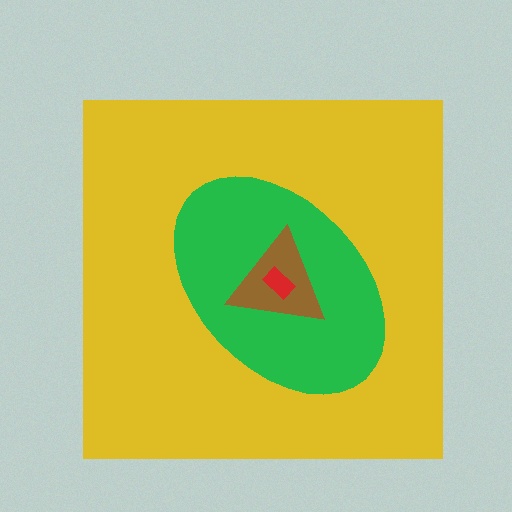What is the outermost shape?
The yellow square.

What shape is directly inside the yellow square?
The green ellipse.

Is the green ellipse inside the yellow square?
Yes.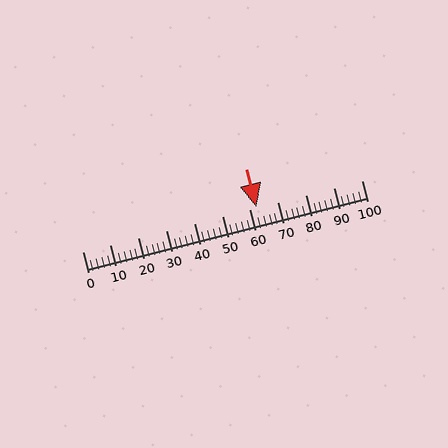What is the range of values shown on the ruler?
The ruler shows values from 0 to 100.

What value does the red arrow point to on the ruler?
The red arrow points to approximately 62.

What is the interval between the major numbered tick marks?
The major tick marks are spaced 10 units apart.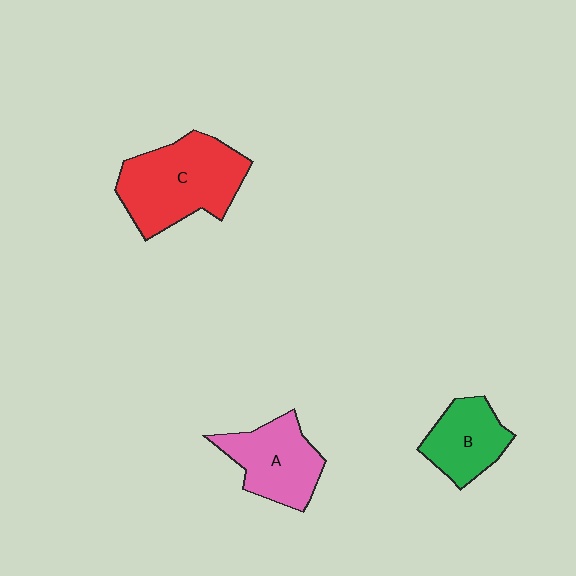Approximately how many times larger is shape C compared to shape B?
Approximately 1.7 times.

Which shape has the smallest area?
Shape B (green).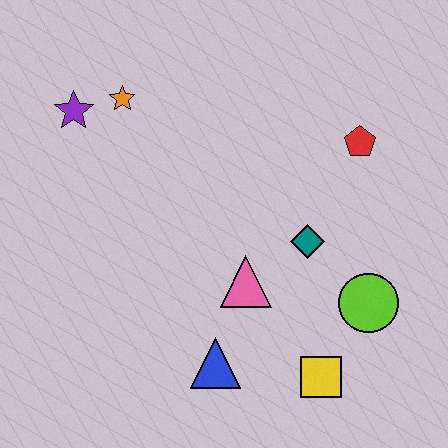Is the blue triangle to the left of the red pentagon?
Yes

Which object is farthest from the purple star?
The yellow square is farthest from the purple star.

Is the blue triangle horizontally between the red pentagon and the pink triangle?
No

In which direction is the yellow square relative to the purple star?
The yellow square is below the purple star.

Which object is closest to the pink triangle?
The teal diamond is closest to the pink triangle.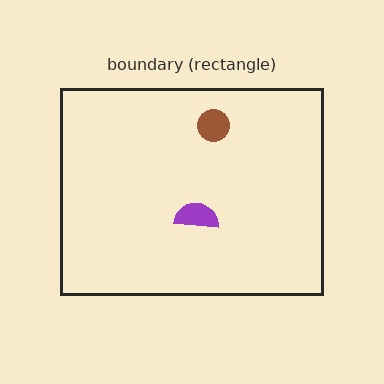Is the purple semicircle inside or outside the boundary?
Inside.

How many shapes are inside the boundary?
2 inside, 0 outside.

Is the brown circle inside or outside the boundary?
Inside.